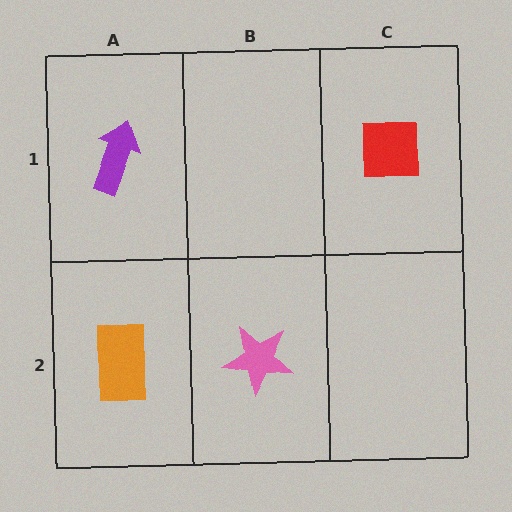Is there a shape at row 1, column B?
No, that cell is empty.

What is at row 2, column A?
An orange rectangle.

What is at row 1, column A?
A purple arrow.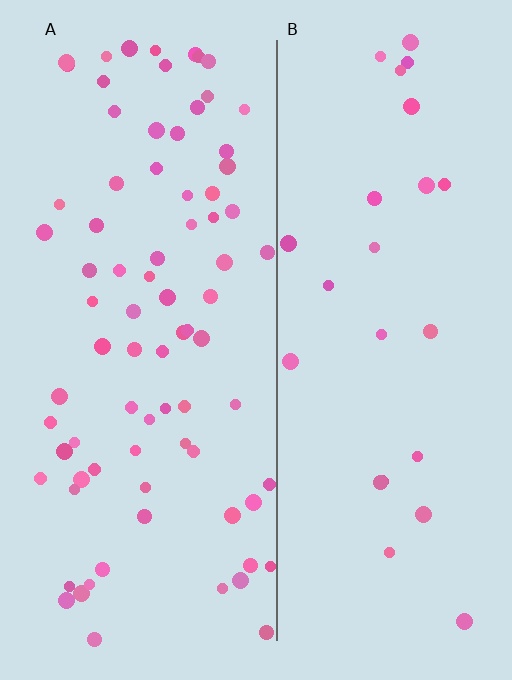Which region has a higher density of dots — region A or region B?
A (the left).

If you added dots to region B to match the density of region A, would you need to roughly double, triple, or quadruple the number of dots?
Approximately triple.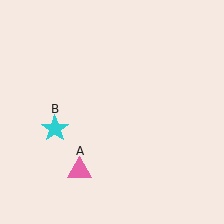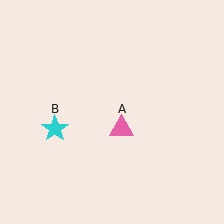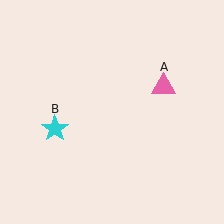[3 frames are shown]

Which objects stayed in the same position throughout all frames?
Cyan star (object B) remained stationary.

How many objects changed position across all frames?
1 object changed position: pink triangle (object A).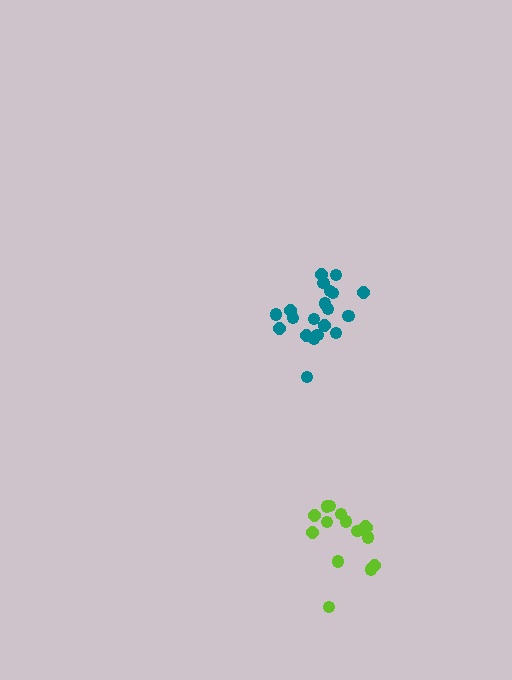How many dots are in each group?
Group 1: 15 dots, Group 2: 20 dots (35 total).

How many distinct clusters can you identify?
There are 2 distinct clusters.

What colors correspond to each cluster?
The clusters are colored: lime, teal.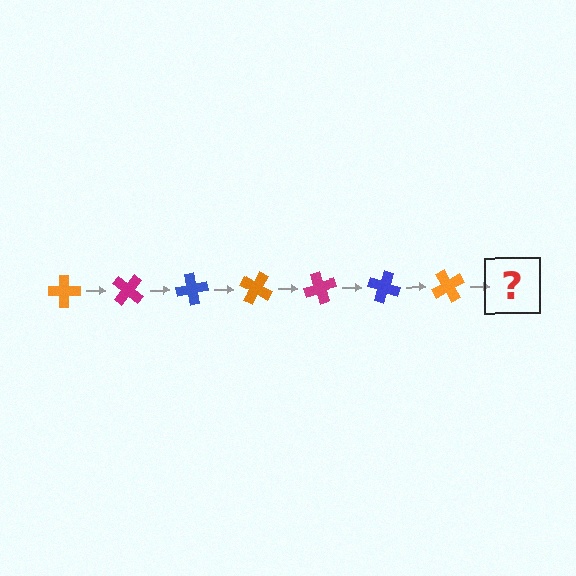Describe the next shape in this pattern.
It should be a magenta cross, rotated 280 degrees from the start.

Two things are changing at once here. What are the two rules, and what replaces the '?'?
The two rules are that it rotates 40 degrees each step and the color cycles through orange, magenta, and blue. The '?' should be a magenta cross, rotated 280 degrees from the start.